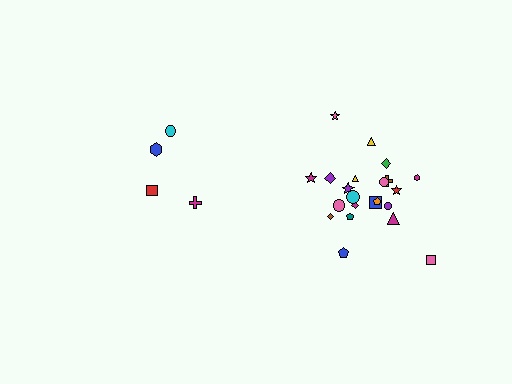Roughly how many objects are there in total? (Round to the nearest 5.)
Roughly 25 objects in total.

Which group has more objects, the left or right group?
The right group.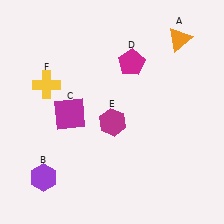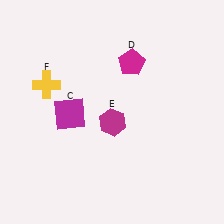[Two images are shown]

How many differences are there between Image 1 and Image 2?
There are 2 differences between the two images.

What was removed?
The orange triangle (A), the purple hexagon (B) were removed in Image 2.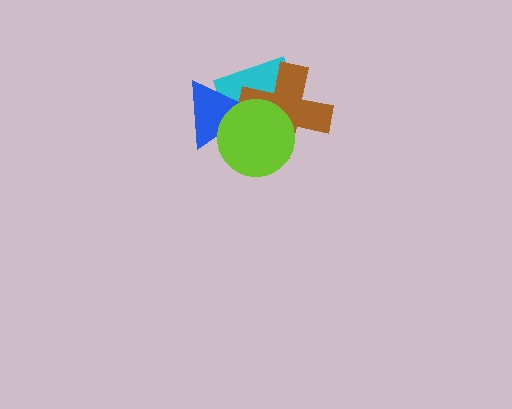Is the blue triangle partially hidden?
Yes, it is partially covered by another shape.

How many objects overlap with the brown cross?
3 objects overlap with the brown cross.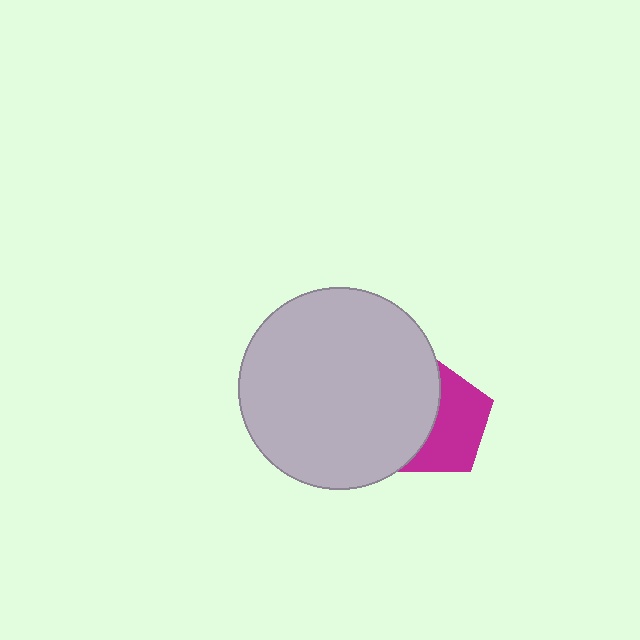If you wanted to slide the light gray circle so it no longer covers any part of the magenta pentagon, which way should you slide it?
Slide it left — that is the most direct way to separate the two shapes.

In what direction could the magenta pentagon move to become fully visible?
The magenta pentagon could move right. That would shift it out from behind the light gray circle entirely.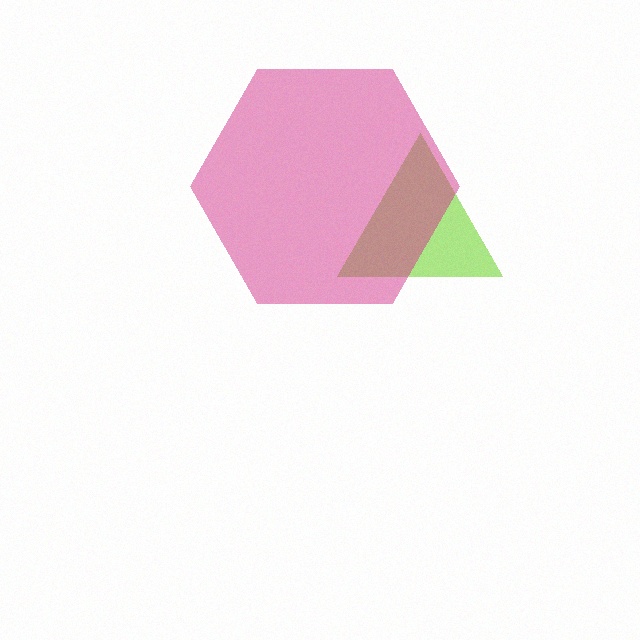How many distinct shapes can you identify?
There are 2 distinct shapes: a lime triangle, a magenta hexagon.